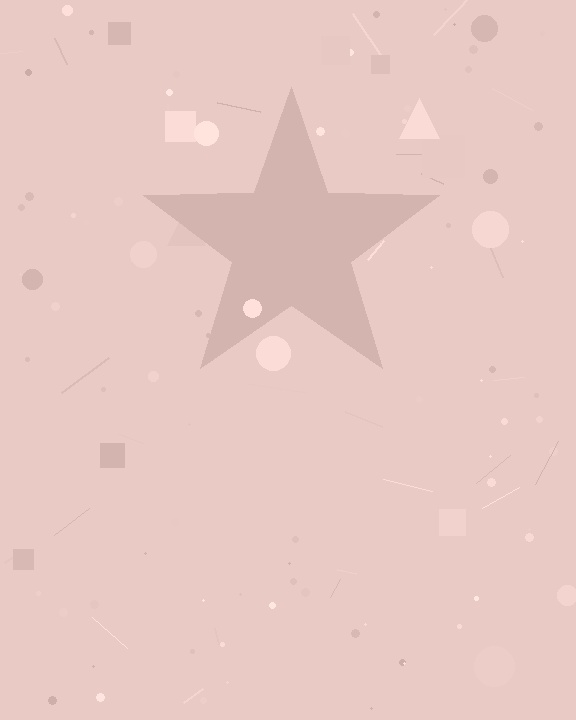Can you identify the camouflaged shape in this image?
The camouflaged shape is a star.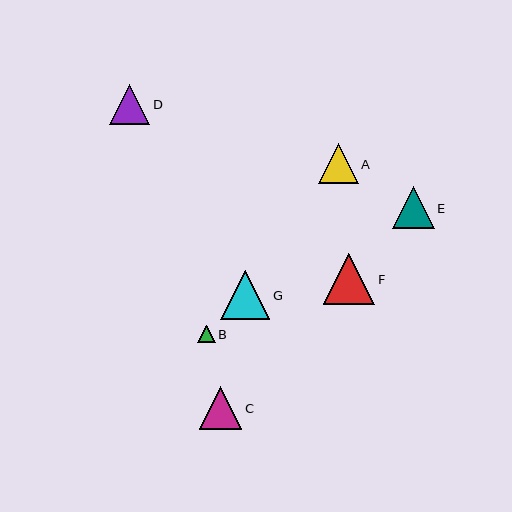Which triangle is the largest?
Triangle F is the largest with a size of approximately 51 pixels.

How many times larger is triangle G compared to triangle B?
Triangle G is approximately 2.8 times the size of triangle B.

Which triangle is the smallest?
Triangle B is the smallest with a size of approximately 17 pixels.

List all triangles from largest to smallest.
From largest to smallest: F, G, C, E, D, A, B.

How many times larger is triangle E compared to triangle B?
Triangle E is approximately 2.4 times the size of triangle B.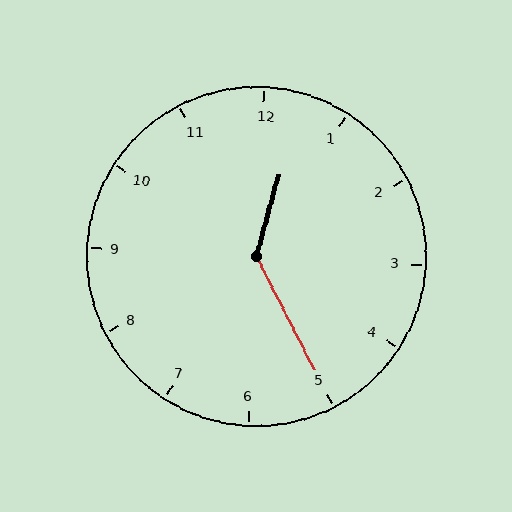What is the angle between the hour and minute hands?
Approximately 138 degrees.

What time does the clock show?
12:25.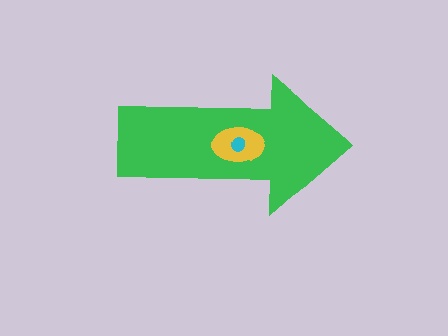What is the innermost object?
The cyan circle.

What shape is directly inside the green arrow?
The yellow ellipse.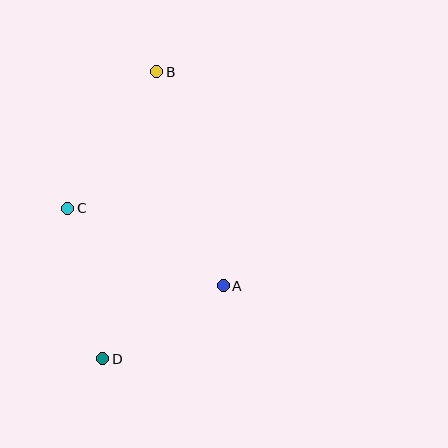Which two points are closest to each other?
Points A and D are closest to each other.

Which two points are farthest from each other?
Points B and D are farthest from each other.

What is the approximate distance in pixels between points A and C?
The distance between A and C is approximately 174 pixels.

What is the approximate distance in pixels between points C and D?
The distance between C and D is approximately 154 pixels.